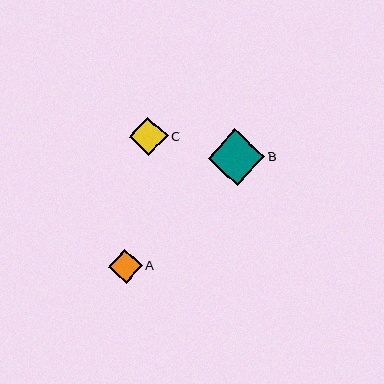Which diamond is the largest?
Diamond B is the largest with a size of approximately 57 pixels.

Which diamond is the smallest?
Diamond A is the smallest with a size of approximately 34 pixels.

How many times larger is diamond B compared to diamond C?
Diamond B is approximately 1.5 times the size of diamond C.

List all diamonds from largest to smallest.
From largest to smallest: B, C, A.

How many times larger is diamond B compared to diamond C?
Diamond B is approximately 1.5 times the size of diamond C.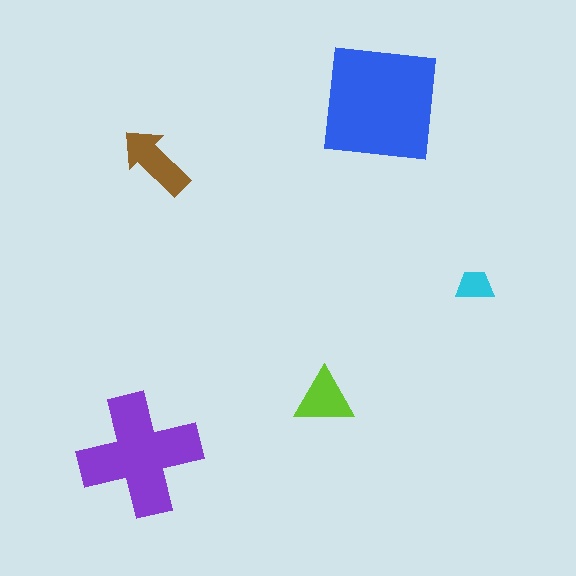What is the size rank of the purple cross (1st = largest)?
2nd.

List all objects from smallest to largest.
The cyan trapezoid, the lime triangle, the brown arrow, the purple cross, the blue square.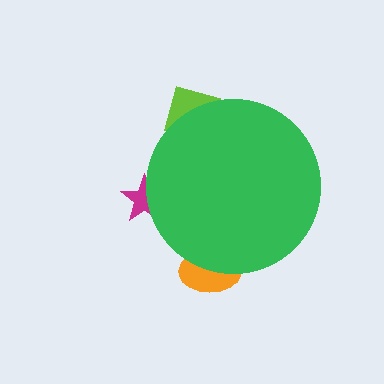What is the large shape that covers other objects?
A green circle.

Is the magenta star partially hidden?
Yes, the magenta star is partially hidden behind the green circle.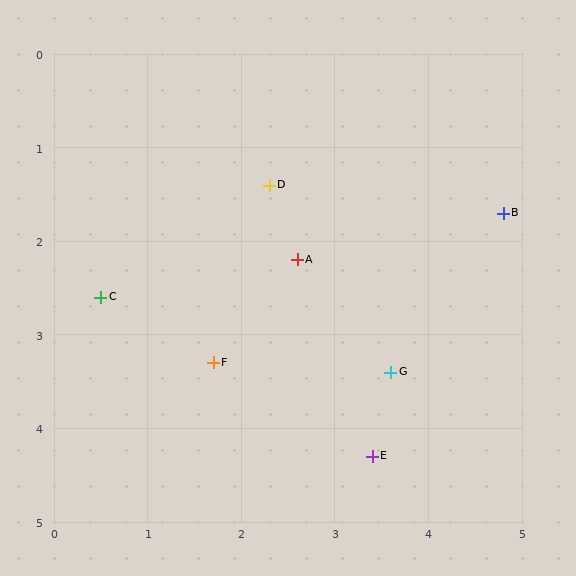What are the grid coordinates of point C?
Point C is at approximately (0.5, 2.6).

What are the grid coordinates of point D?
Point D is at approximately (2.3, 1.4).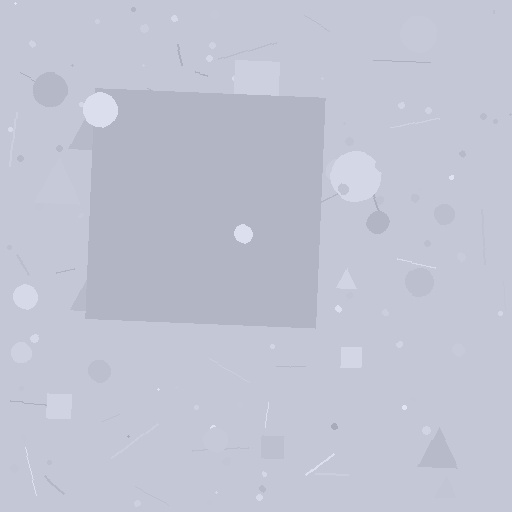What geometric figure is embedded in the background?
A square is embedded in the background.